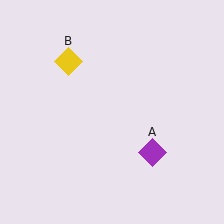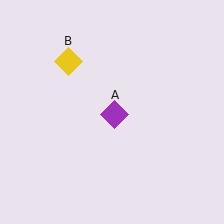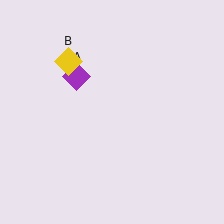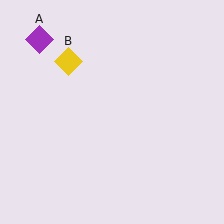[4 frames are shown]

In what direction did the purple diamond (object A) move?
The purple diamond (object A) moved up and to the left.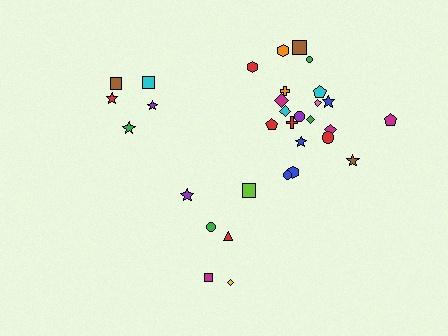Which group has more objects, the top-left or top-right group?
The top-right group.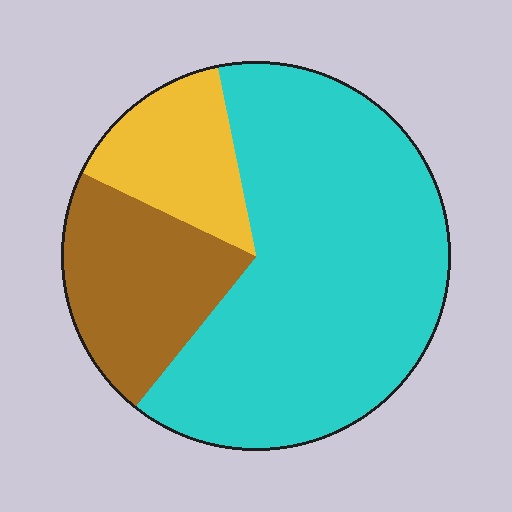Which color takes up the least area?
Yellow, at roughly 15%.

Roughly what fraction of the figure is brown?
Brown covers 21% of the figure.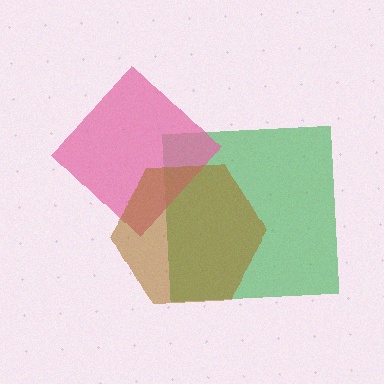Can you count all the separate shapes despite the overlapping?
Yes, there are 3 separate shapes.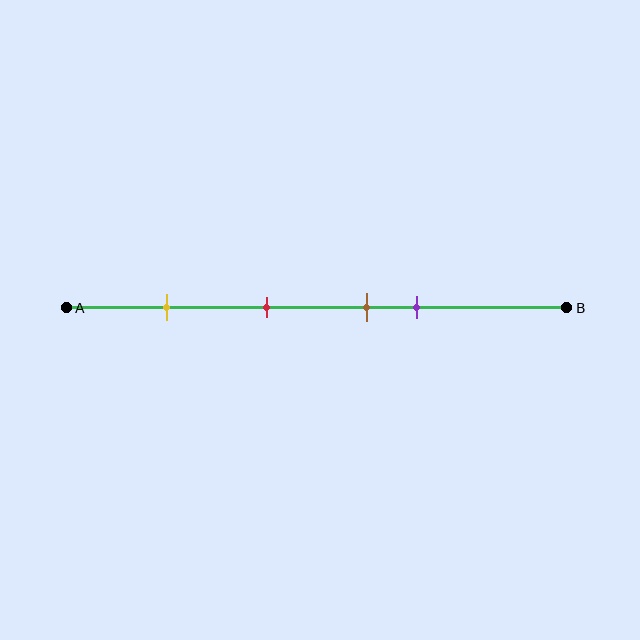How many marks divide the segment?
There are 4 marks dividing the segment.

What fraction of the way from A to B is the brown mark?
The brown mark is approximately 60% (0.6) of the way from A to B.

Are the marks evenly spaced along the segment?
No, the marks are not evenly spaced.